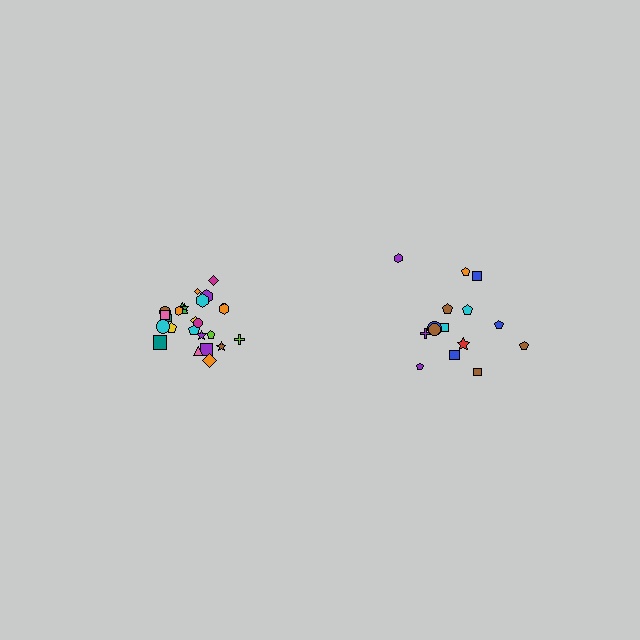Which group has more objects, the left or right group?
The left group.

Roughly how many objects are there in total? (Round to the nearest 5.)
Roughly 40 objects in total.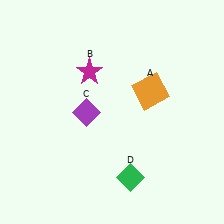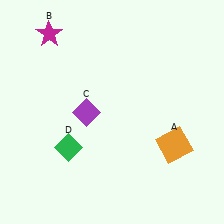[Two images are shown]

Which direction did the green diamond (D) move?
The green diamond (D) moved left.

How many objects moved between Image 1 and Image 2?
3 objects moved between the two images.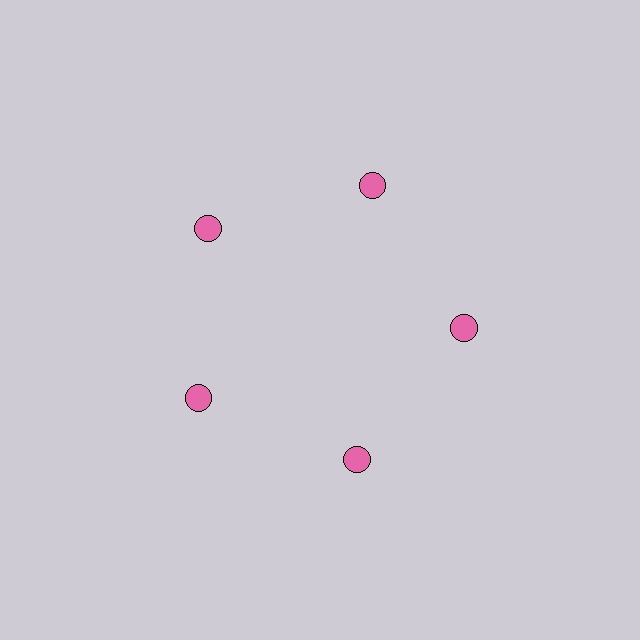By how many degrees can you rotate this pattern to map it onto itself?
The pattern maps onto itself every 72 degrees of rotation.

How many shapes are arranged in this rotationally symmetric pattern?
There are 5 shapes, arranged in 5 groups of 1.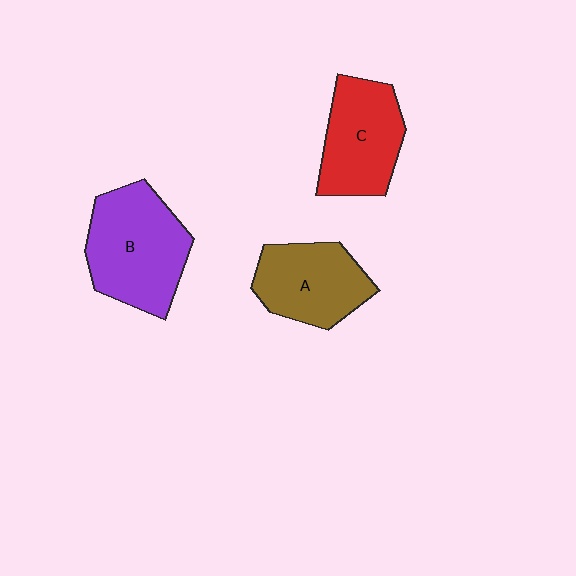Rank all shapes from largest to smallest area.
From largest to smallest: B (purple), C (red), A (brown).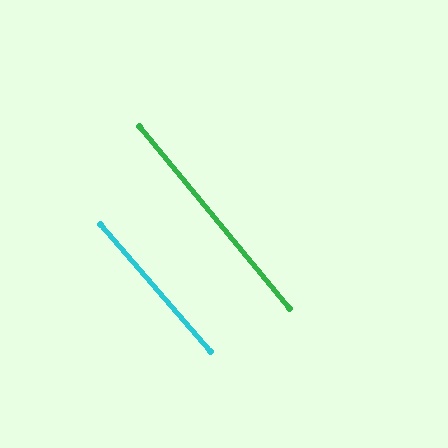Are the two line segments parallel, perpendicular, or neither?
Parallel — their directions differ by only 1.5°.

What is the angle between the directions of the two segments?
Approximately 1 degree.